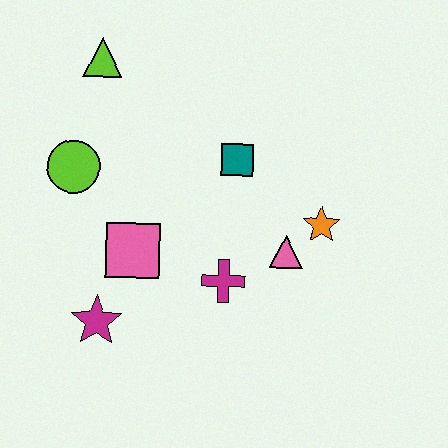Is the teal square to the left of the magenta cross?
No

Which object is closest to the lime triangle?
The lime circle is closest to the lime triangle.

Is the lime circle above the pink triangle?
Yes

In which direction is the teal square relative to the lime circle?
The teal square is to the right of the lime circle.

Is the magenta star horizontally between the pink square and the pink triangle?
No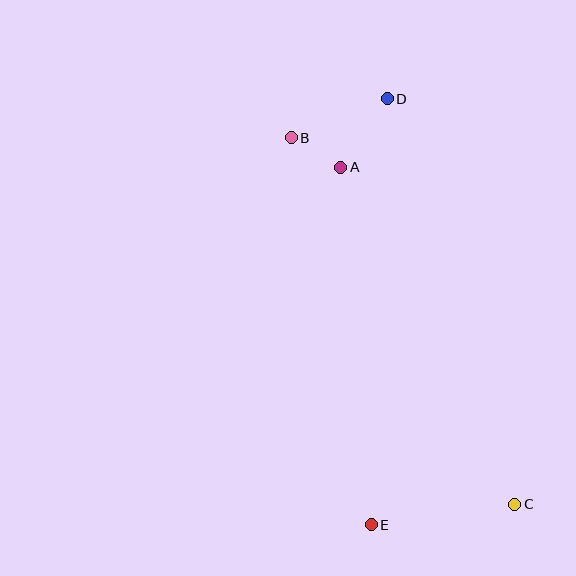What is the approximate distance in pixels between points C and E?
The distance between C and E is approximately 145 pixels.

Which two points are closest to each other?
Points A and B are closest to each other.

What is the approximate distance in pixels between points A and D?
The distance between A and D is approximately 83 pixels.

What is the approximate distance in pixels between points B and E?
The distance between B and E is approximately 395 pixels.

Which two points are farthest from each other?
Points B and C are farthest from each other.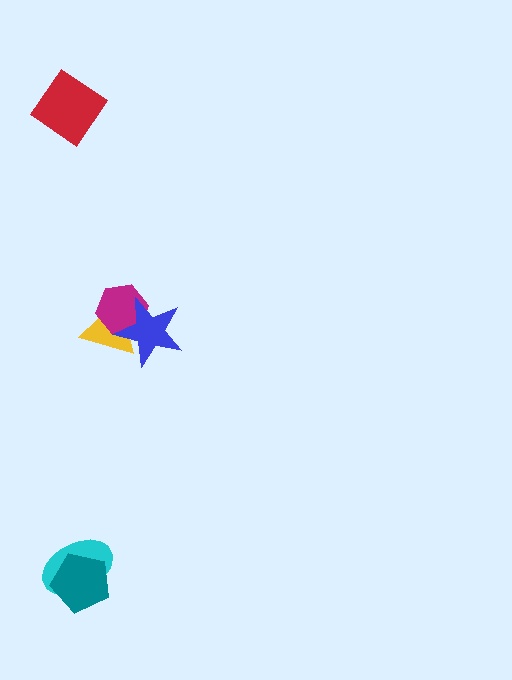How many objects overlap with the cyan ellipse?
1 object overlaps with the cyan ellipse.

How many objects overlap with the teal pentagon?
1 object overlaps with the teal pentagon.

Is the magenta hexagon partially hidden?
Yes, it is partially covered by another shape.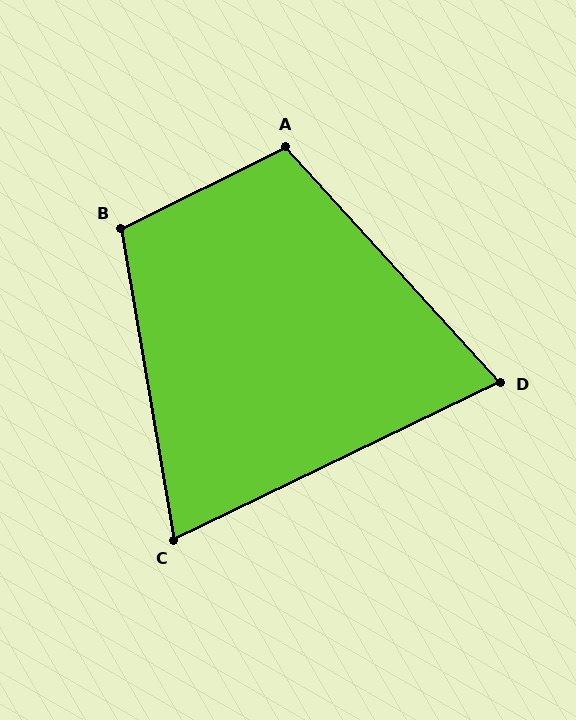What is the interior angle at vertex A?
Approximately 106 degrees (obtuse).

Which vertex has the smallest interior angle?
D, at approximately 73 degrees.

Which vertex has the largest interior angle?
B, at approximately 107 degrees.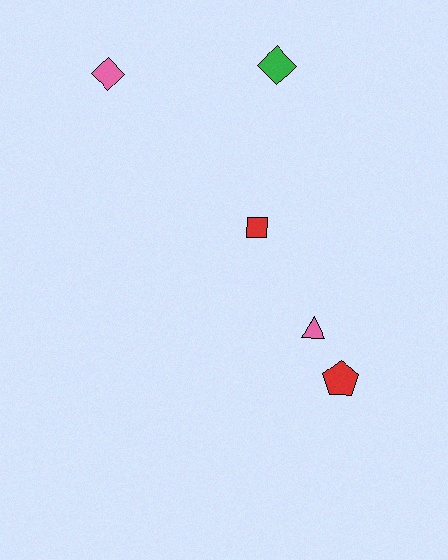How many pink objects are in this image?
There are 2 pink objects.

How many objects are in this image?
There are 5 objects.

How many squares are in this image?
There is 1 square.